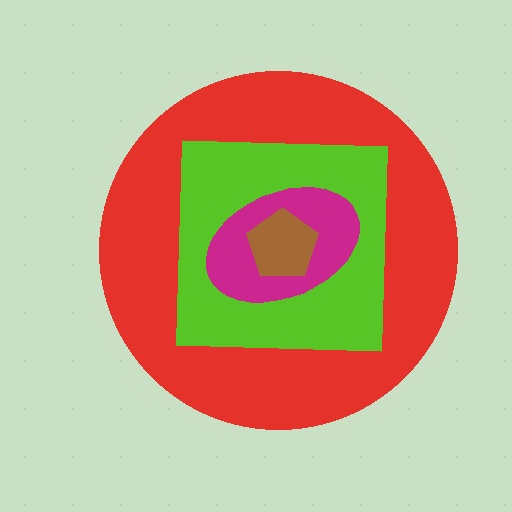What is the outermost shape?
The red circle.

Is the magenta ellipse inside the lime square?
Yes.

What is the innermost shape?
The brown pentagon.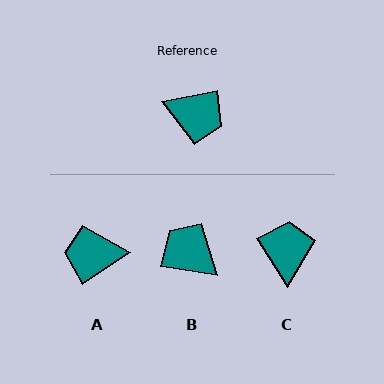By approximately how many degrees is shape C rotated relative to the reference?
Approximately 111 degrees counter-clockwise.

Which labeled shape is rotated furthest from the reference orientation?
B, about 160 degrees away.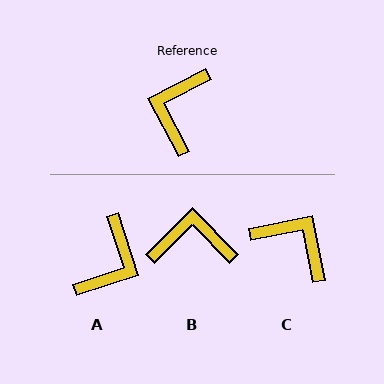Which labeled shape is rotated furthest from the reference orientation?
A, about 170 degrees away.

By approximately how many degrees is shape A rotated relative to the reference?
Approximately 170 degrees counter-clockwise.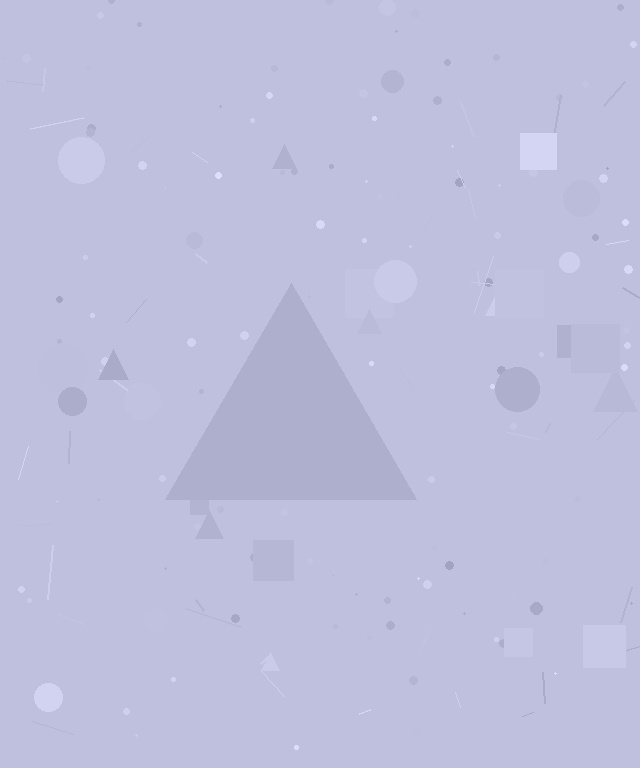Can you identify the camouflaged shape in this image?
The camouflaged shape is a triangle.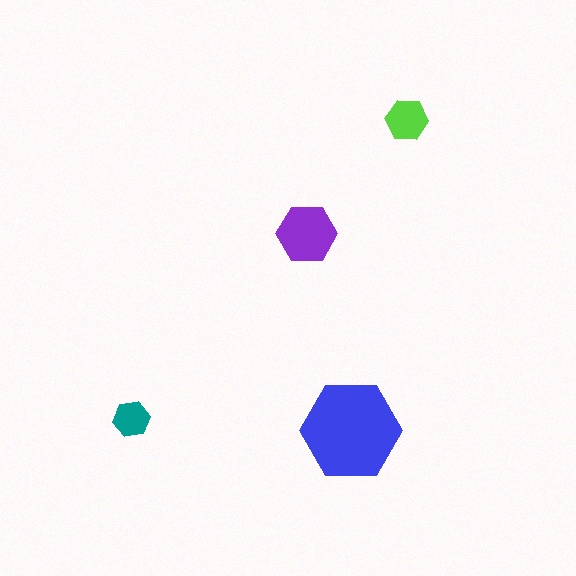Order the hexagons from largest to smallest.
the blue one, the purple one, the lime one, the teal one.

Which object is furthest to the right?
The lime hexagon is rightmost.